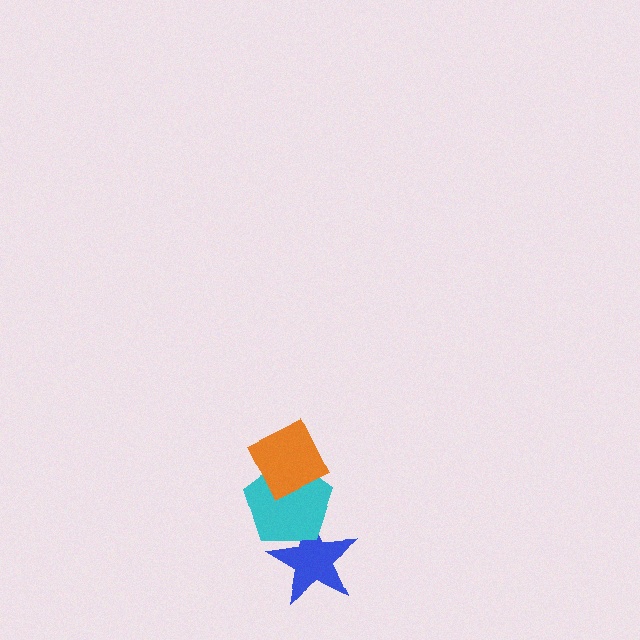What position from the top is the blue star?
The blue star is 3rd from the top.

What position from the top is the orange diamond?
The orange diamond is 1st from the top.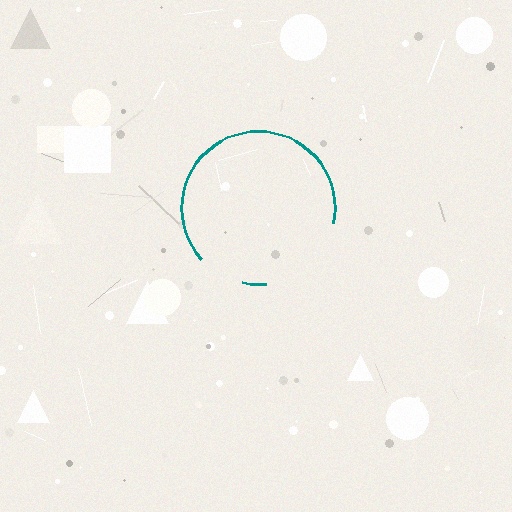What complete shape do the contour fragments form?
The contour fragments form a circle.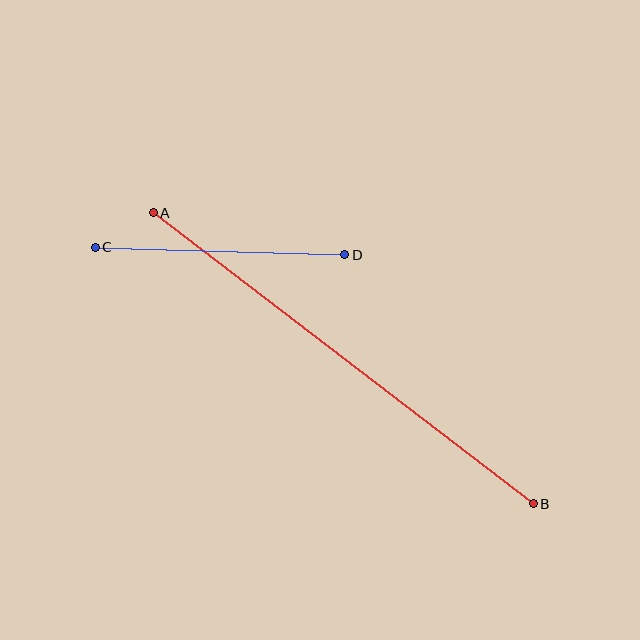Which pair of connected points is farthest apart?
Points A and B are farthest apart.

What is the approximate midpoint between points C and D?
The midpoint is at approximately (220, 251) pixels.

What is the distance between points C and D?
The distance is approximately 250 pixels.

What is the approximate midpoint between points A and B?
The midpoint is at approximately (343, 358) pixels.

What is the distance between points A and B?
The distance is approximately 479 pixels.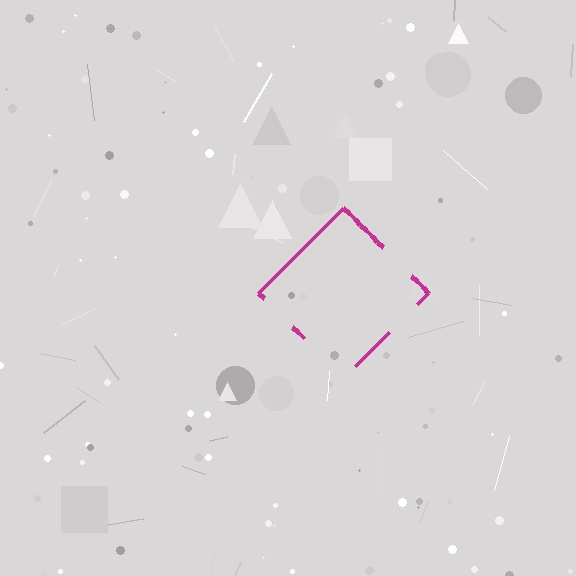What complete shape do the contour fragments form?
The contour fragments form a diamond.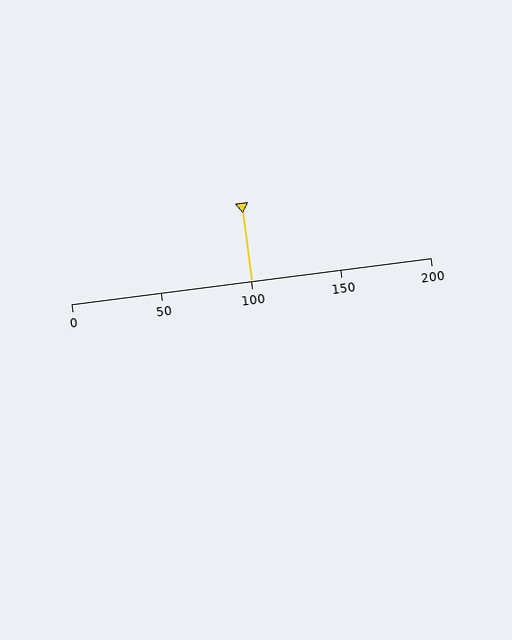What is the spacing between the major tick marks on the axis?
The major ticks are spaced 50 apart.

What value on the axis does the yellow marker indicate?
The marker indicates approximately 100.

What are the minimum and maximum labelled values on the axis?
The axis runs from 0 to 200.